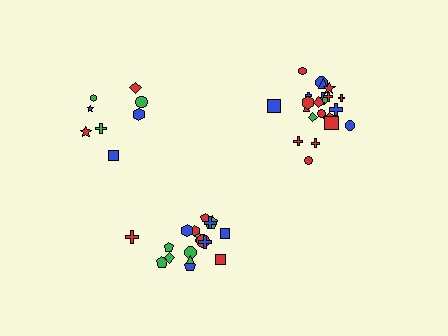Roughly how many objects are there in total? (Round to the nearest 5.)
Roughly 50 objects in total.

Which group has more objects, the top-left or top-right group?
The top-right group.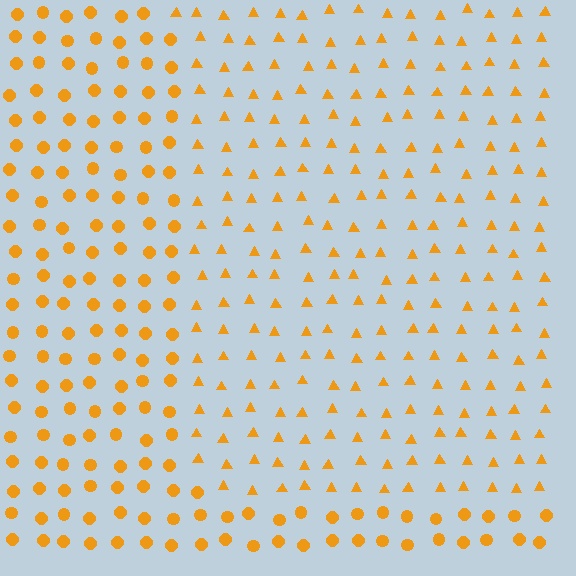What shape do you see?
I see a rectangle.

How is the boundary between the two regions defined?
The boundary is defined by a change in element shape: triangles inside vs. circles outside. All elements share the same color and spacing.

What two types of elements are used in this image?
The image uses triangles inside the rectangle region and circles outside it.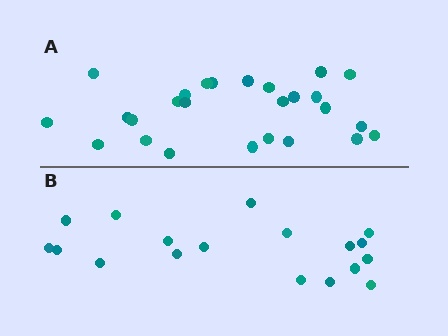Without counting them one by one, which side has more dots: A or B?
Region A (the top region) has more dots.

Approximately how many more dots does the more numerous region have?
Region A has roughly 8 or so more dots than region B.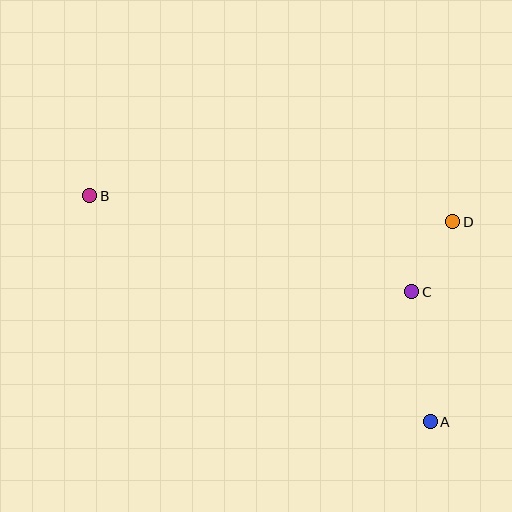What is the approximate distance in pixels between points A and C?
The distance between A and C is approximately 131 pixels.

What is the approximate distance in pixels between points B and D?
The distance between B and D is approximately 364 pixels.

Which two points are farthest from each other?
Points A and B are farthest from each other.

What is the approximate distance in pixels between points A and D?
The distance between A and D is approximately 201 pixels.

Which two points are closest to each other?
Points C and D are closest to each other.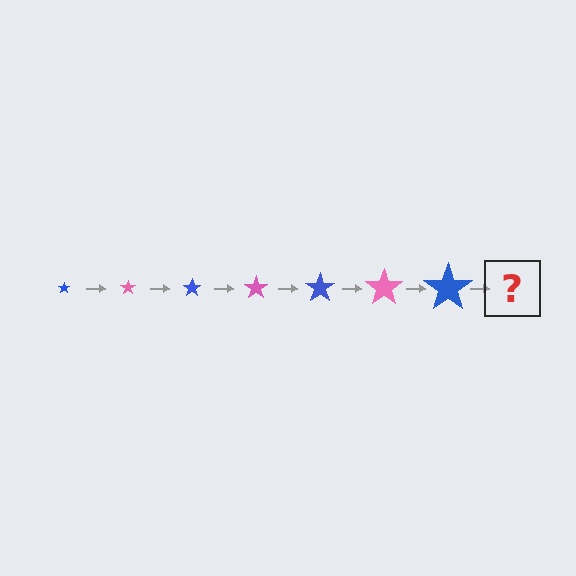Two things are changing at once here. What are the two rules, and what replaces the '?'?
The two rules are that the star grows larger each step and the color cycles through blue and pink. The '?' should be a pink star, larger than the previous one.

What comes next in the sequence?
The next element should be a pink star, larger than the previous one.